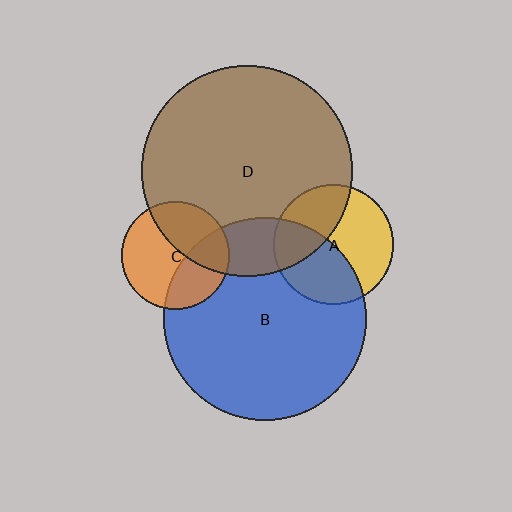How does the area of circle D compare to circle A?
Approximately 3.1 times.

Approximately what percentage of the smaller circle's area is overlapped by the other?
Approximately 20%.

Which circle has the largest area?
Circle D (brown).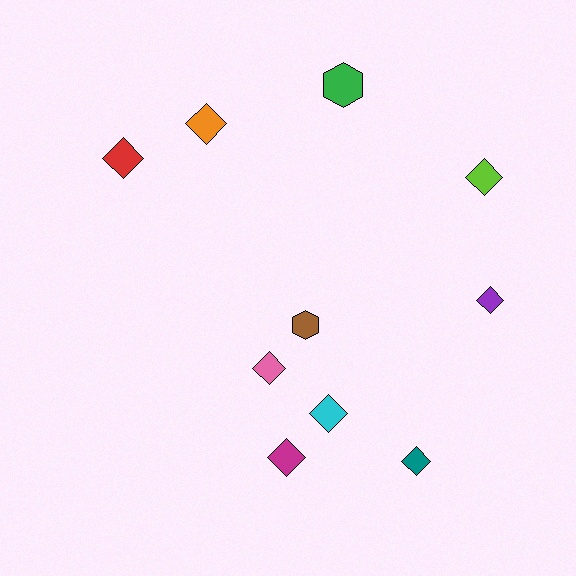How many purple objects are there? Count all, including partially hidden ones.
There is 1 purple object.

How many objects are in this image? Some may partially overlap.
There are 10 objects.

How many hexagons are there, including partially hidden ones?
There are 2 hexagons.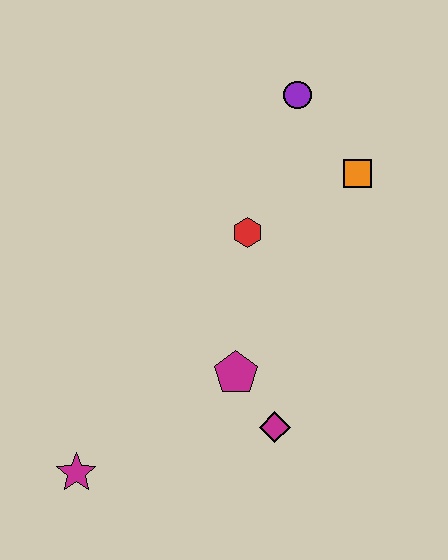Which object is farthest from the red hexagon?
The magenta star is farthest from the red hexagon.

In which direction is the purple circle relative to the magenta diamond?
The purple circle is above the magenta diamond.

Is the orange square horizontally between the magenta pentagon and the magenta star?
No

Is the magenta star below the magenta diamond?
Yes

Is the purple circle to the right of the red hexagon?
Yes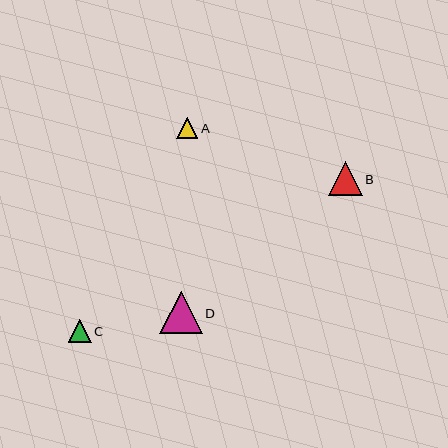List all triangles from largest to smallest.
From largest to smallest: D, B, C, A.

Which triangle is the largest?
Triangle D is the largest with a size of approximately 42 pixels.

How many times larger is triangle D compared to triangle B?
Triangle D is approximately 1.2 times the size of triangle B.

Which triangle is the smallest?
Triangle A is the smallest with a size of approximately 21 pixels.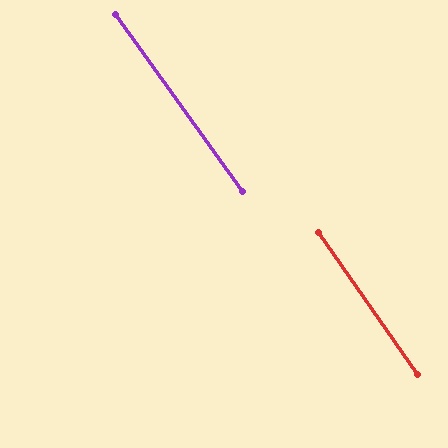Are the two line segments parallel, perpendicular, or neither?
Parallel — their directions differ by only 0.6°.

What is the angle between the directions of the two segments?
Approximately 1 degree.